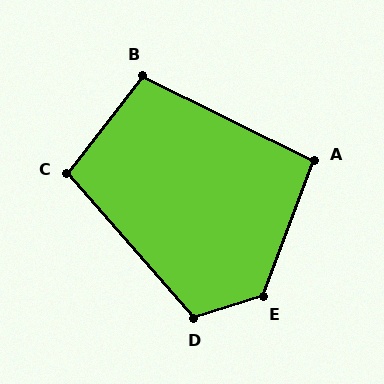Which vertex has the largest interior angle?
E, at approximately 128 degrees.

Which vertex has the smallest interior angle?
A, at approximately 96 degrees.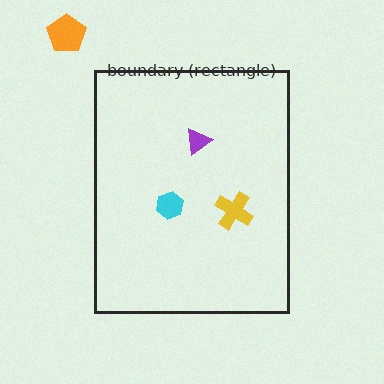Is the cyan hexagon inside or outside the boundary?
Inside.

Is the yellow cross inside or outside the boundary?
Inside.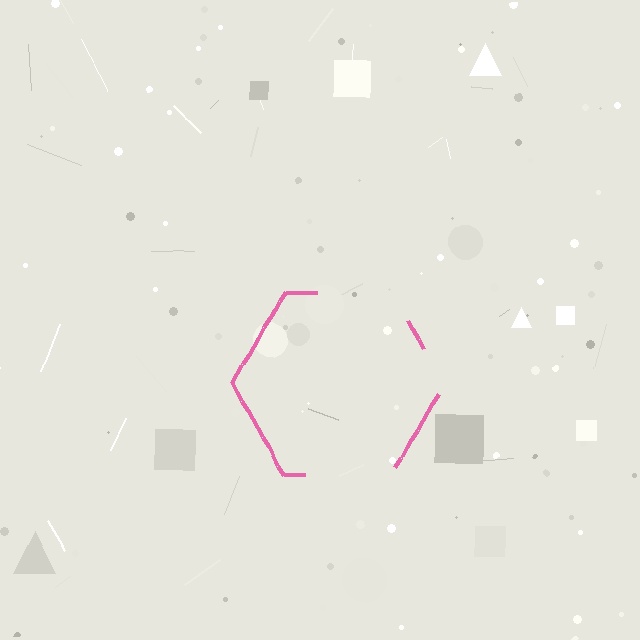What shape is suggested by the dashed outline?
The dashed outline suggests a hexagon.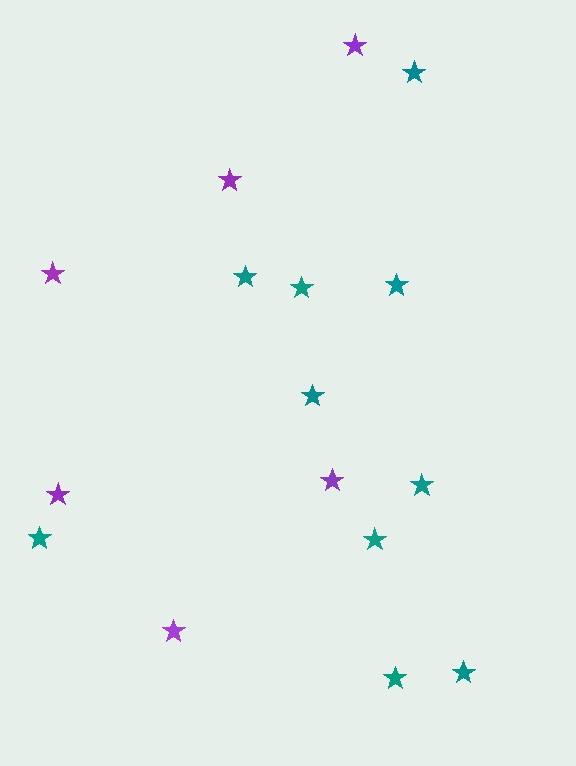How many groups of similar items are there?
There are 2 groups: one group of purple stars (6) and one group of teal stars (10).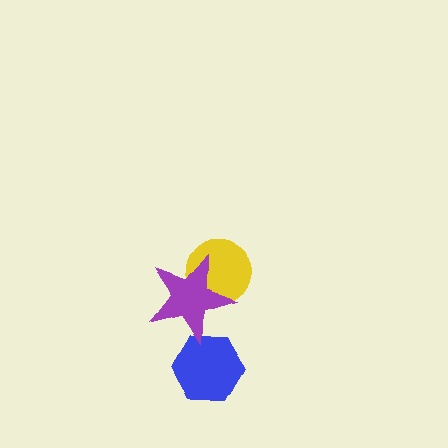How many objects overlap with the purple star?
2 objects overlap with the purple star.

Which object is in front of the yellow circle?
The purple star is in front of the yellow circle.